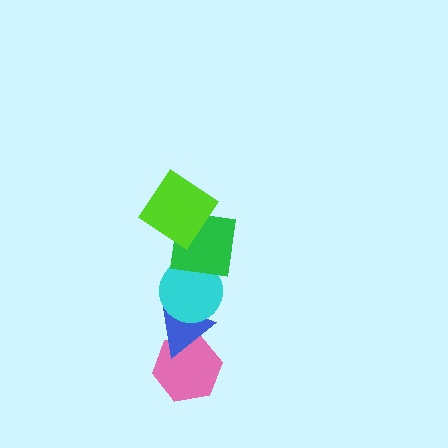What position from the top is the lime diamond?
The lime diamond is 1st from the top.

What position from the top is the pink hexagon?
The pink hexagon is 5th from the top.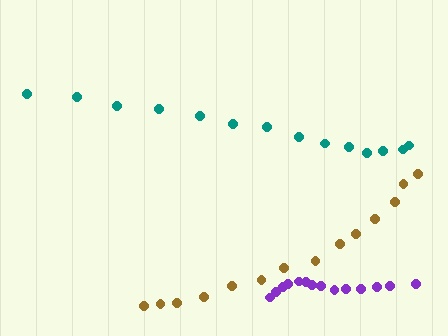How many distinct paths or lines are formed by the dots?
There are 3 distinct paths.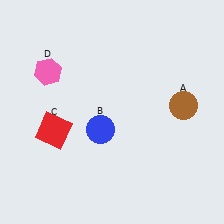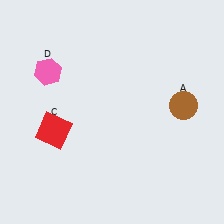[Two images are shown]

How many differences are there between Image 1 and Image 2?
There is 1 difference between the two images.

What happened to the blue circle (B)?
The blue circle (B) was removed in Image 2. It was in the bottom-left area of Image 1.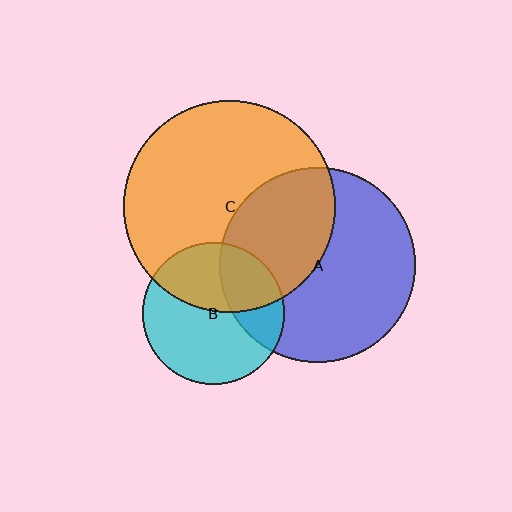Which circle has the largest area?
Circle C (orange).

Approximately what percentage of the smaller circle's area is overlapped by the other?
Approximately 40%.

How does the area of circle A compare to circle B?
Approximately 1.9 times.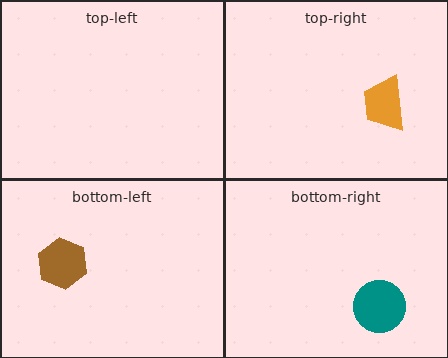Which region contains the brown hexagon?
The bottom-left region.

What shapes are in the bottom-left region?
The brown hexagon.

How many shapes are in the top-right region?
1.